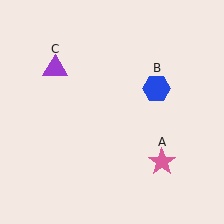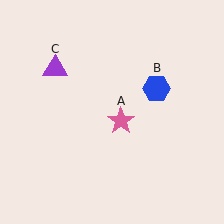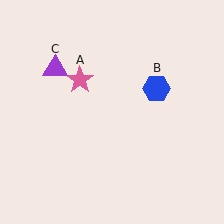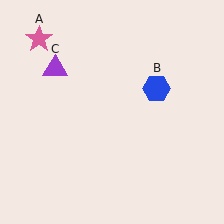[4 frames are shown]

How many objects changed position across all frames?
1 object changed position: pink star (object A).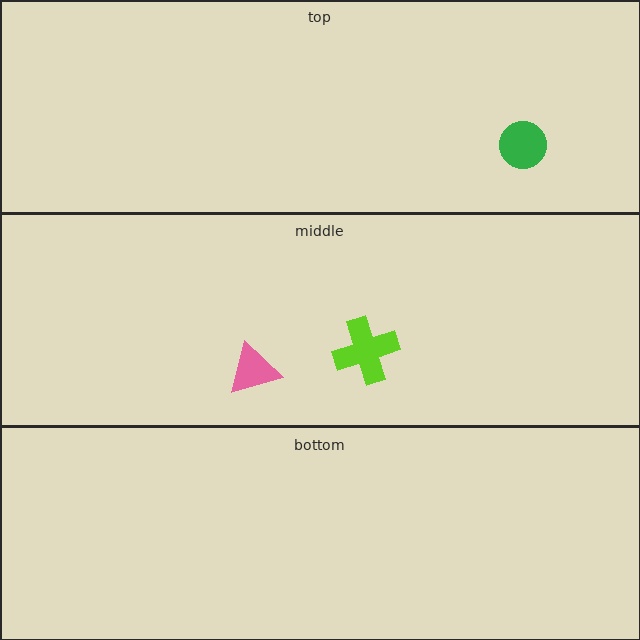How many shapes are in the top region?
1.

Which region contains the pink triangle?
The middle region.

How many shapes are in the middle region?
2.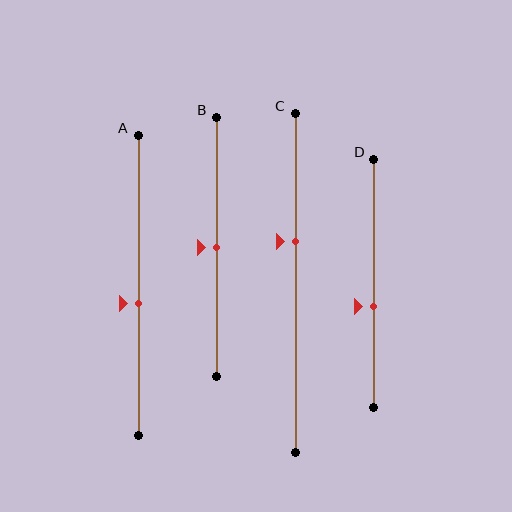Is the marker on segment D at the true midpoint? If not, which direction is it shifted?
No, the marker on segment D is shifted downward by about 9% of the segment length.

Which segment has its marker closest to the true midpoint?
Segment B has its marker closest to the true midpoint.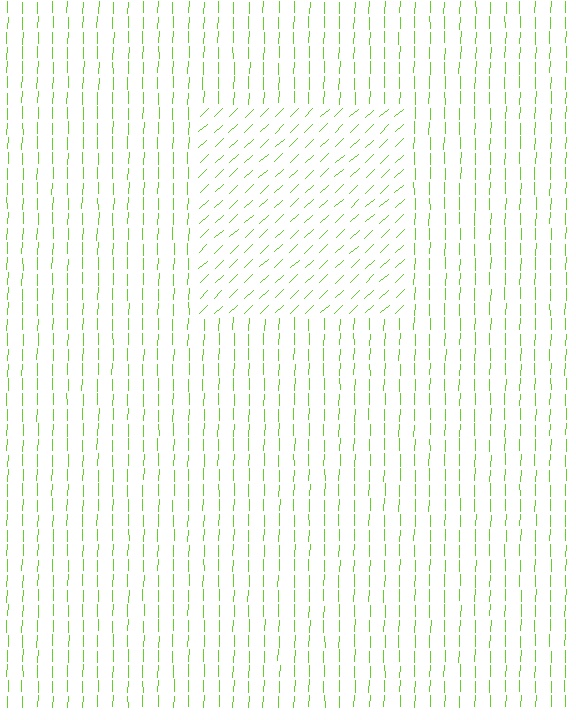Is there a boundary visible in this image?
Yes, there is a texture boundary formed by a change in line orientation.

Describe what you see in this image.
The image is filled with small lime line segments. A rectangle region in the image has lines oriented differently from the surrounding lines, creating a visible texture boundary.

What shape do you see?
I see a rectangle.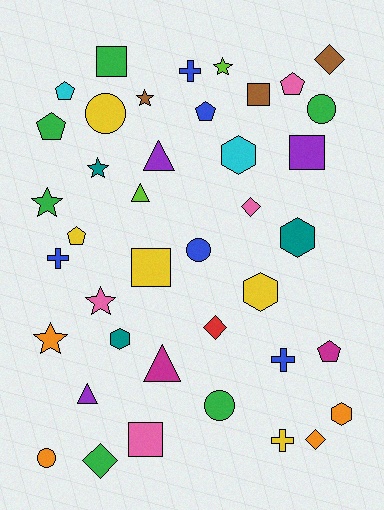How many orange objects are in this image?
There are 4 orange objects.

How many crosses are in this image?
There are 4 crosses.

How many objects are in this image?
There are 40 objects.